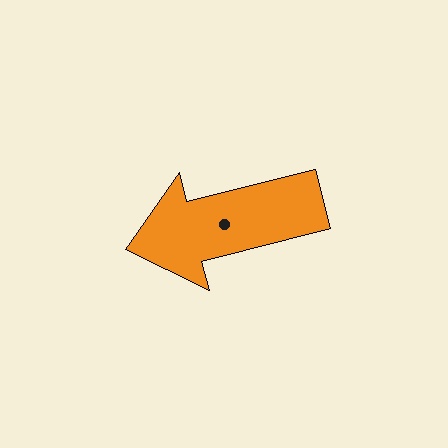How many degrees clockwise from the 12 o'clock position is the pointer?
Approximately 256 degrees.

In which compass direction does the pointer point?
West.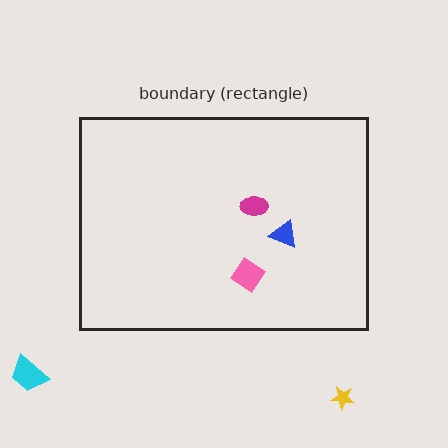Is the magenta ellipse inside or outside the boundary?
Inside.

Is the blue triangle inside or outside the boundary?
Inside.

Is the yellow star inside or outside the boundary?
Outside.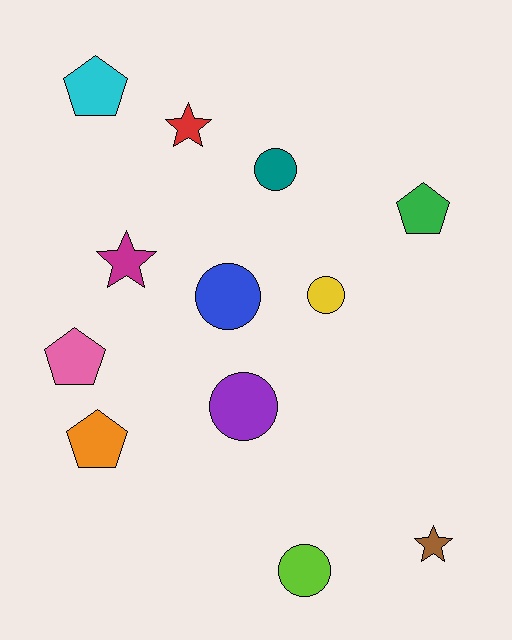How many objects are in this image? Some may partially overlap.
There are 12 objects.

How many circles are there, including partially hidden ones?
There are 5 circles.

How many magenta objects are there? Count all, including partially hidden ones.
There is 1 magenta object.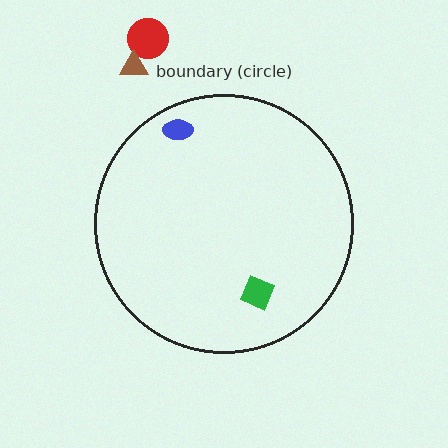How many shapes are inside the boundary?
2 inside, 2 outside.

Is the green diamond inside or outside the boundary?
Inside.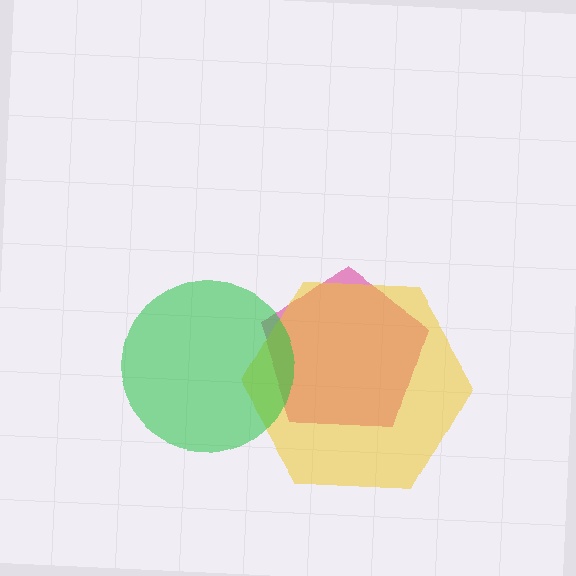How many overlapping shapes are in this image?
There are 3 overlapping shapes in the image.